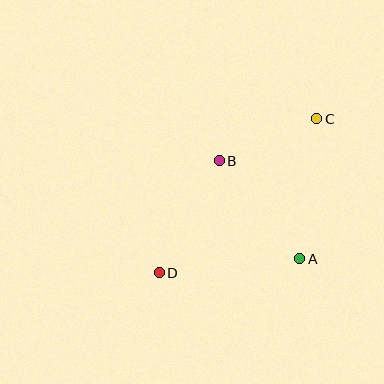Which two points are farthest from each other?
Points C and D are farthest from each other.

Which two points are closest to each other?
Points B and C are closest to each other.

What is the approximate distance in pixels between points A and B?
The distance between A and B is approximately 127 pixels.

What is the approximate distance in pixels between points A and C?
The distance between A and C is approximately 141 pixels.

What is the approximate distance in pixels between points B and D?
The distance between B and D is approximately 127 pixels.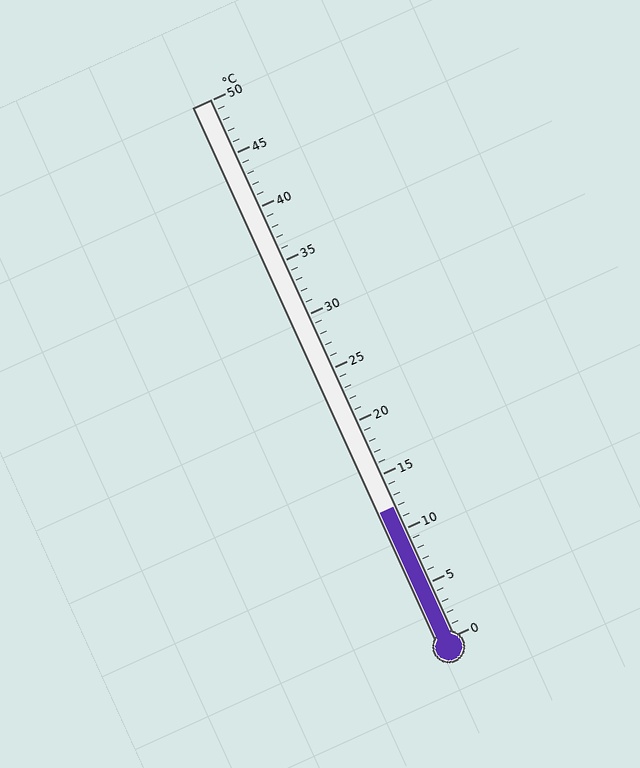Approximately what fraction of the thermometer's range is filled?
The thermometer is filled to approximately 25% of its range.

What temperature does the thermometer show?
The thermometer shows approximately 12°C.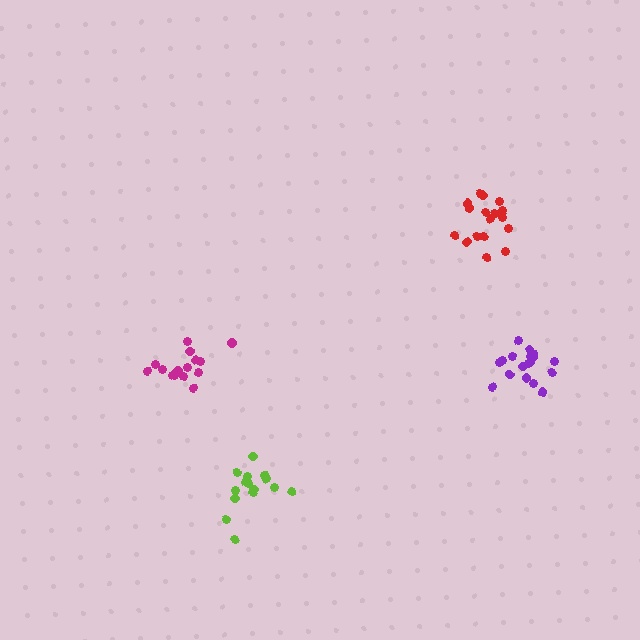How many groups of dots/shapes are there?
There are 4 groups.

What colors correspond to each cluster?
The clusters are colored: lime, purple, magenta, red.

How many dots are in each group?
Group 1: 15 dots, Group 2: 19 dots, Group 3: 15 dots, Group 4: 18 dots (67 total).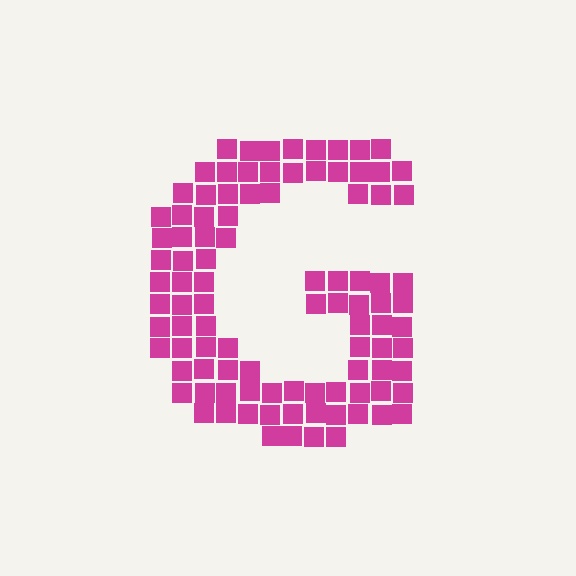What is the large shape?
The large shape is the letter G.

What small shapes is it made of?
It is made of small squares.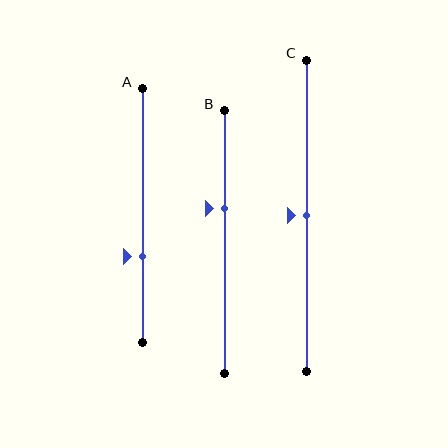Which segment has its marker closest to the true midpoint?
Segment C has its marker closest to the true midpoint.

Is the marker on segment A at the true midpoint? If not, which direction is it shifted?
No, the marker on segment A is shifted downward by about 16% of the segment length.